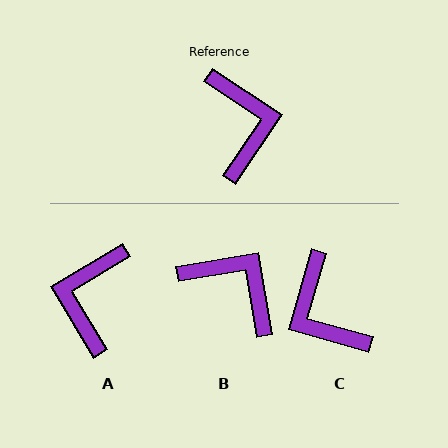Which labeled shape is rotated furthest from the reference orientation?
C, about 162 degrees away.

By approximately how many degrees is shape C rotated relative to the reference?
Approximately 162 degrees clockwise.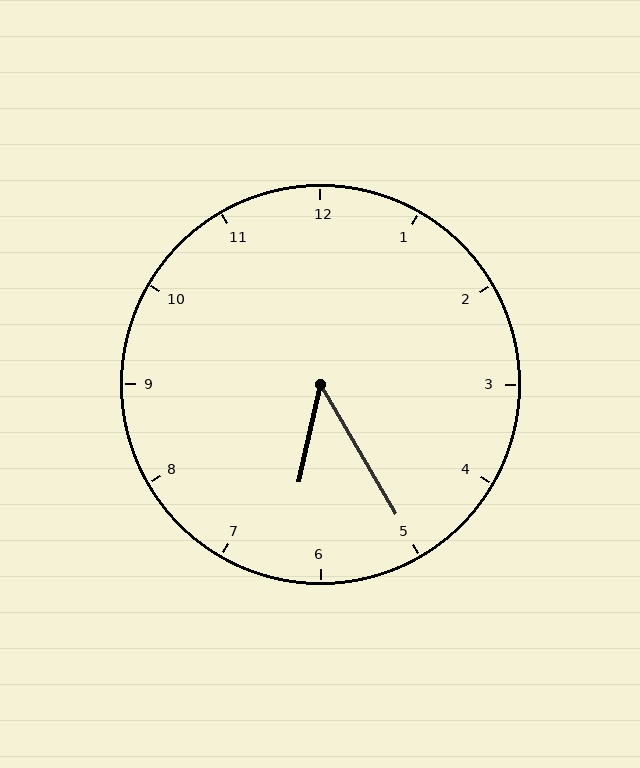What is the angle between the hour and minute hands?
Approximately 42 degrees.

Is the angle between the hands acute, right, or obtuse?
It is acute.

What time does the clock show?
6:25.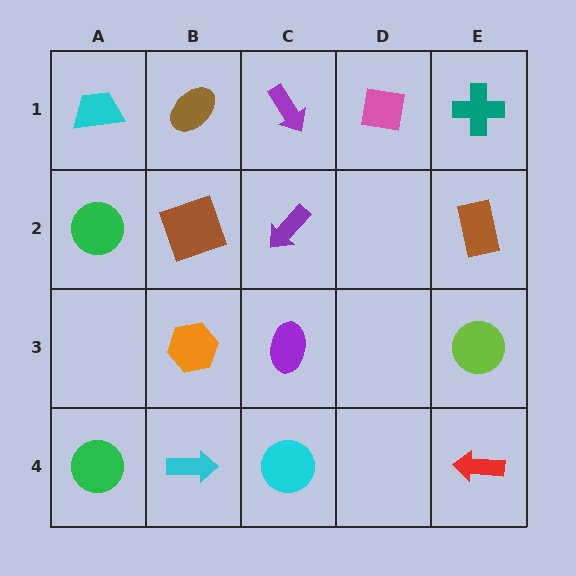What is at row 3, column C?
A purple ellipse.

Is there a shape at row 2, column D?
No, that cell is empty.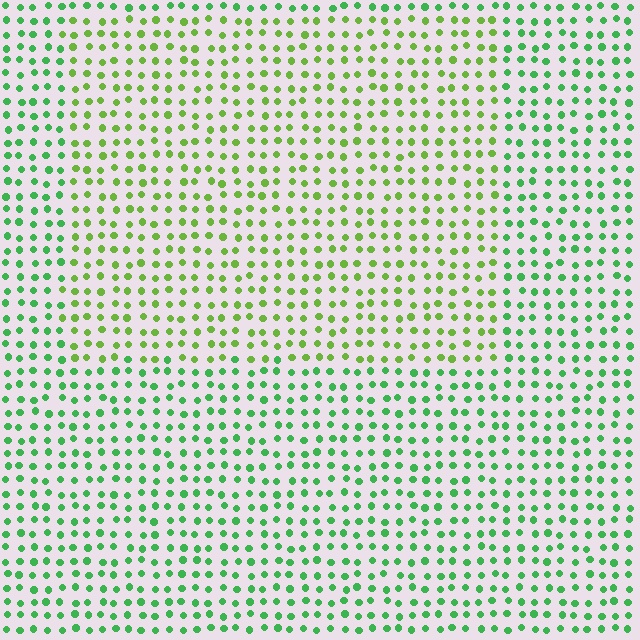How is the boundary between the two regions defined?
The boundary is defined purely by a slight shift in hue (about 33 degrees). Spacing, size, and orientation are identical on both sides.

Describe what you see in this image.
The image is filled with small green elements in a uniform arrangement. A rectangle-shaped region is visible where the elements are tinted to a slightly different hue, forming a subtle color boundary.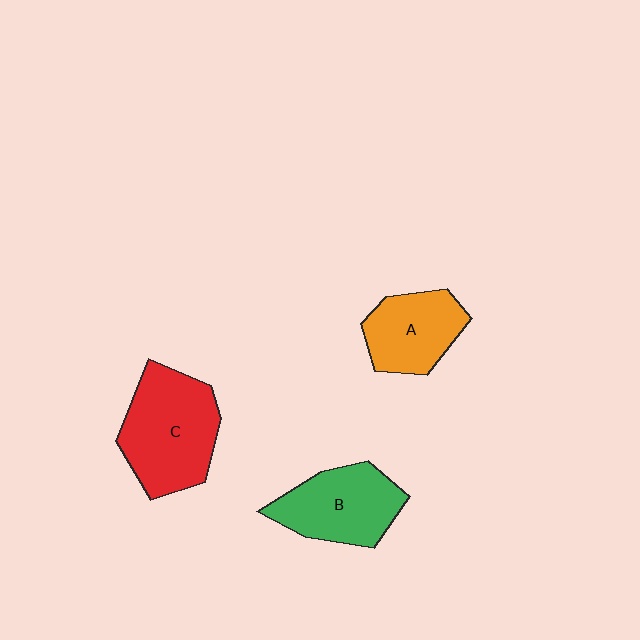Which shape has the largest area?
Shape C (red).